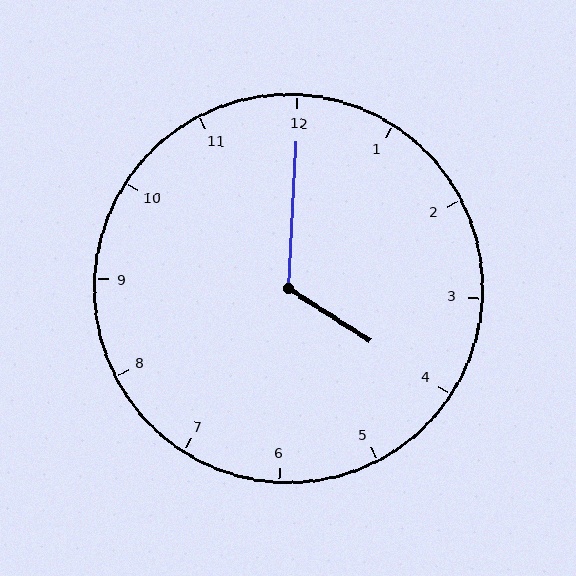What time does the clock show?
4:00.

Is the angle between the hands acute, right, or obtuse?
It is obtuse.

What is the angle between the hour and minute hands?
Approximately 120 degrees.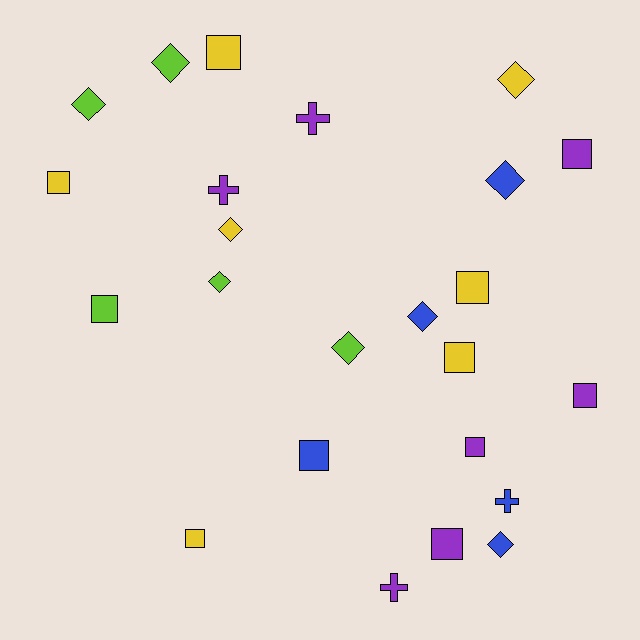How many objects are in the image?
There are 24 objects.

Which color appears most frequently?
Purple, with 7 objects.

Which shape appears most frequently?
Square, with 11 objects.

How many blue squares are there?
There is 1 blue square.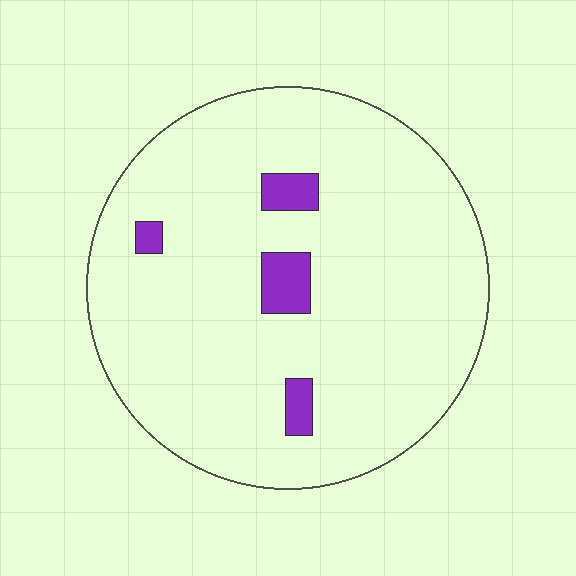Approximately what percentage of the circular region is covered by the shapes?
Approximately 5%.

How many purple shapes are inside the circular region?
4.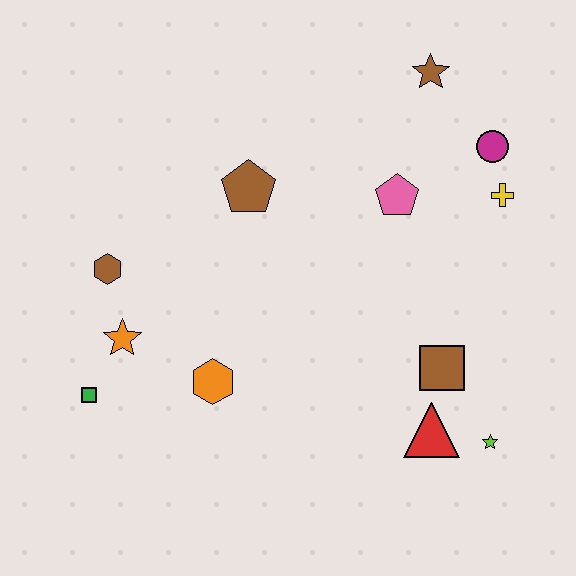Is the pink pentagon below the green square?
No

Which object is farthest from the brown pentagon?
The lime star is farthest from the brown pentagon.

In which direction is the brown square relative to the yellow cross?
The brown square is below the yellow cross.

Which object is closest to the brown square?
The red triangle is closest to the brown square.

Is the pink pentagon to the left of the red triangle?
Yes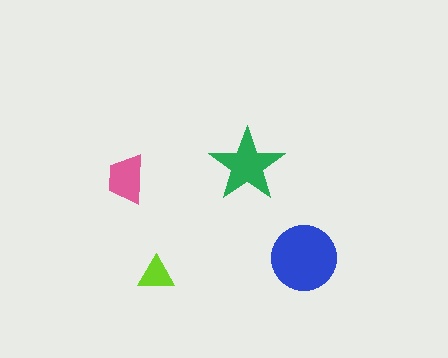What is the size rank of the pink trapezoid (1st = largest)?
3rd.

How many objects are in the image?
There are 4 objects in the image.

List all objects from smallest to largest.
The lime triangle, the pink trapezoid, the green star, the blue circle.